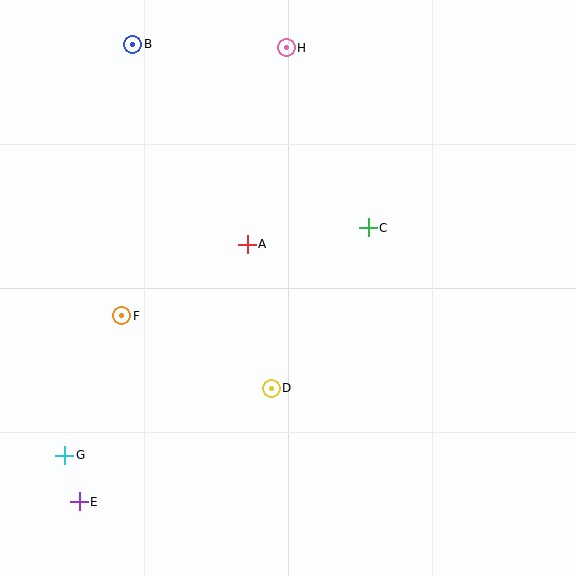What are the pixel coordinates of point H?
Point H is at (286, 48).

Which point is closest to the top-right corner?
Point H is closest to the top-right corner.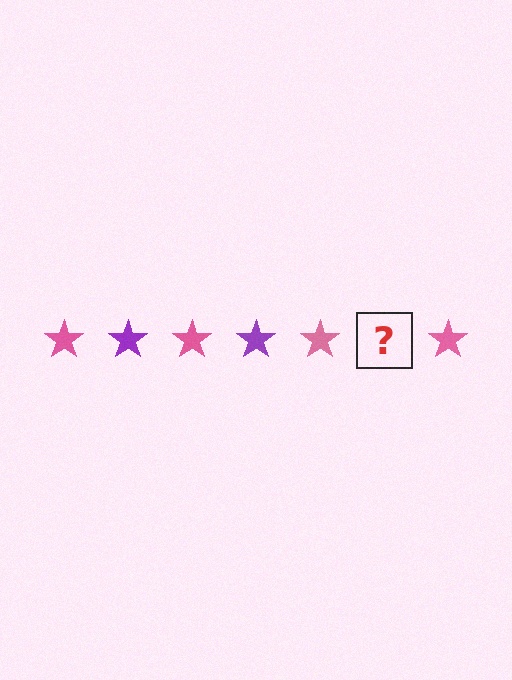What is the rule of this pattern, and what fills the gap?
The rule is that the pattern cycles through pink, purple stars. The gap should be filled with a purple star.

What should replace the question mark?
The question mark should be replaced with a purple star.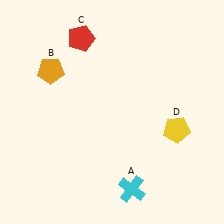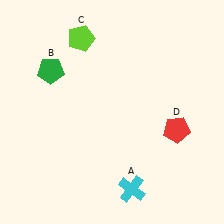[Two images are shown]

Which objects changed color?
B changed from orange to green. C changed from red to lime. D changed from yellow to red.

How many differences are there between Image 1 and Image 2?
There are 3 differences between the two images.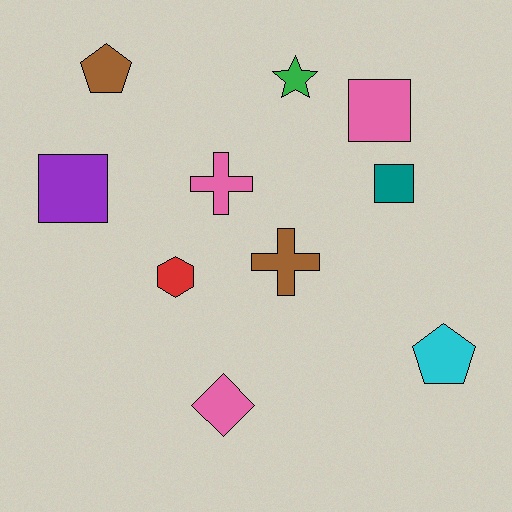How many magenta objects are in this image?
There are no magenta objects.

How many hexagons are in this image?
There is 1 hexagon.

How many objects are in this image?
There are 10 objects.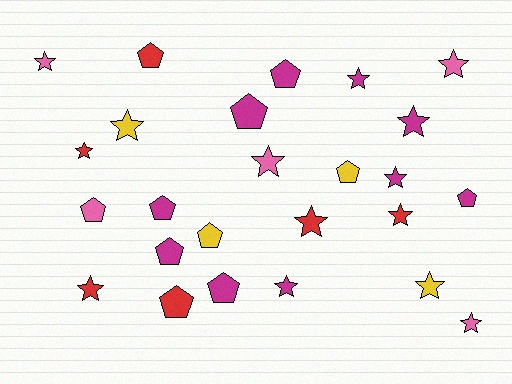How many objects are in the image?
There are 25 objects.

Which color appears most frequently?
Magenta, with 10 objects.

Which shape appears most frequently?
Star, with 14 objects.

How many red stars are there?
There are 4 red stars.